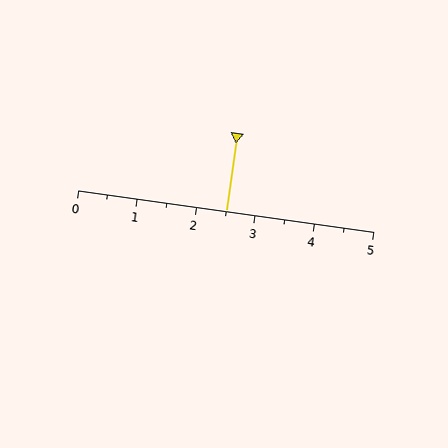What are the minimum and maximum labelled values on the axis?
The axis runs from 0 to 5.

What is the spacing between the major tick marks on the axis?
The major ticks are spaced 1 apart.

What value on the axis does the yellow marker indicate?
The marker indicates approximately 2.5.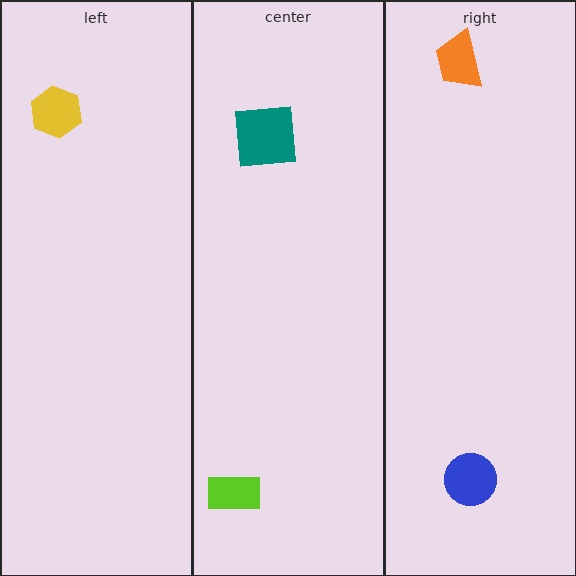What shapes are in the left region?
The yellow hexagon.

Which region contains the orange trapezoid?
The right region.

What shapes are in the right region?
The orange trapezoid, the blue circle.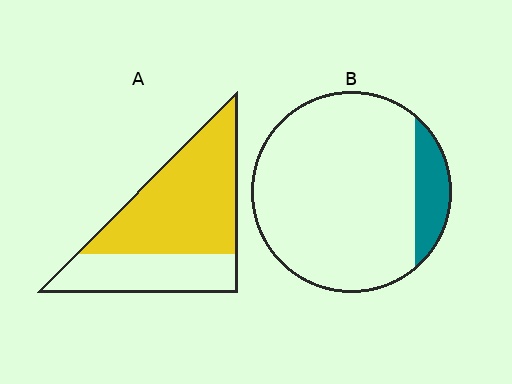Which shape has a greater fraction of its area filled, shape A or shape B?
Shape A.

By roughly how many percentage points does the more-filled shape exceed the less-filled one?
By roughly 55 percentage points (A over B).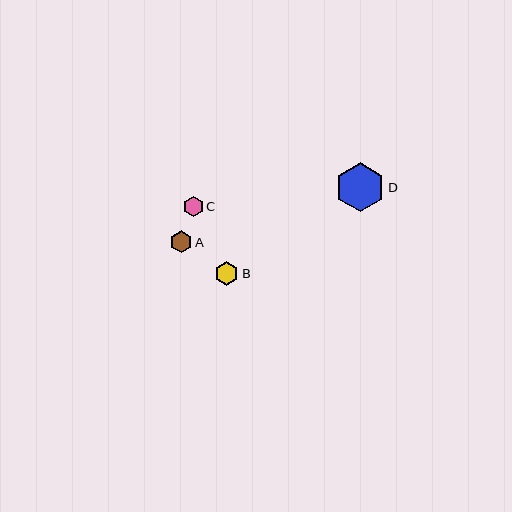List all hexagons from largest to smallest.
From largest to smallest: D, B, A, C.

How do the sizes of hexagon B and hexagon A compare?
Hexagon B and hexagon A are approximately the same size.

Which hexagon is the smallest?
Hexagon C is the smallest with a size of approximately 20 pixels.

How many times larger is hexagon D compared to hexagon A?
Hexagon D is approximately 2.2 times the size of hexagon A.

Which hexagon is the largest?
Hexagon D is the largest with a size of approximately 49 pixels.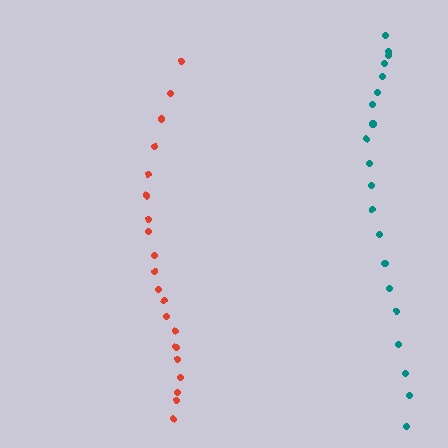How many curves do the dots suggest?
There are 2 distinct paths.